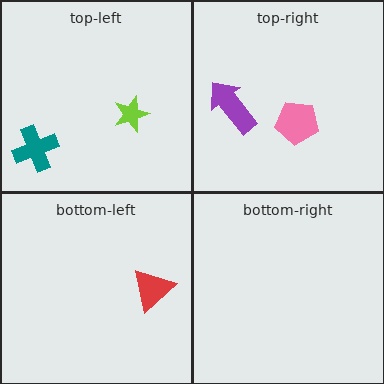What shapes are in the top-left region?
The lime star, the teal cross.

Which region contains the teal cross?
The top-left region.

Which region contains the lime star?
The top-left region.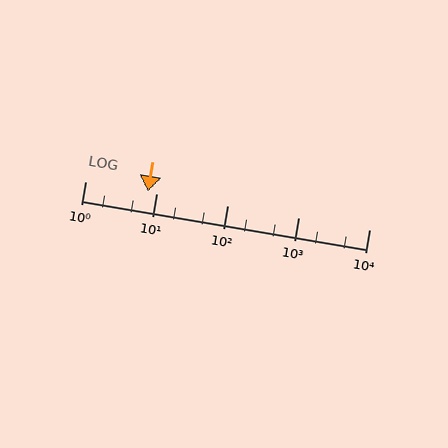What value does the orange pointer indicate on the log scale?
The pointer indicates approximately 7.5.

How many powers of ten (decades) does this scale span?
The scale spans 4 decades, from 1 to 10000.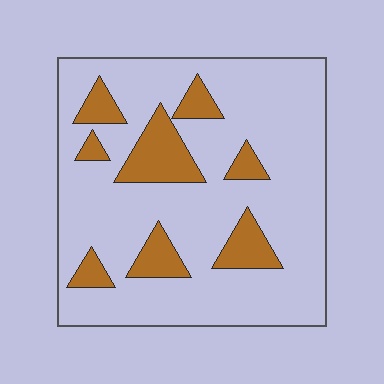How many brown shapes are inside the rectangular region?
8.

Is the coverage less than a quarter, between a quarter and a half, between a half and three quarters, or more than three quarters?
Less than a quarter.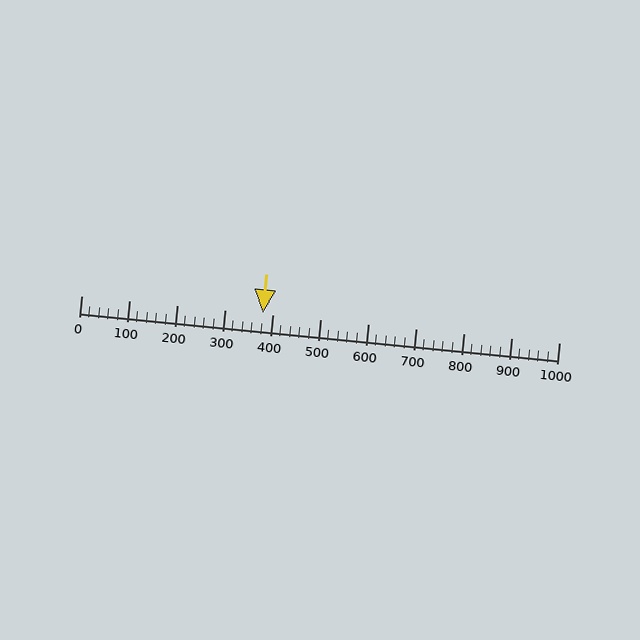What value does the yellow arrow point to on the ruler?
The yellow arrow points to approximately 381.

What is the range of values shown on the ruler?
The ruler shows values from 0 to 1000.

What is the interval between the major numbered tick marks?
The major tick marks are spaced 100 units apart.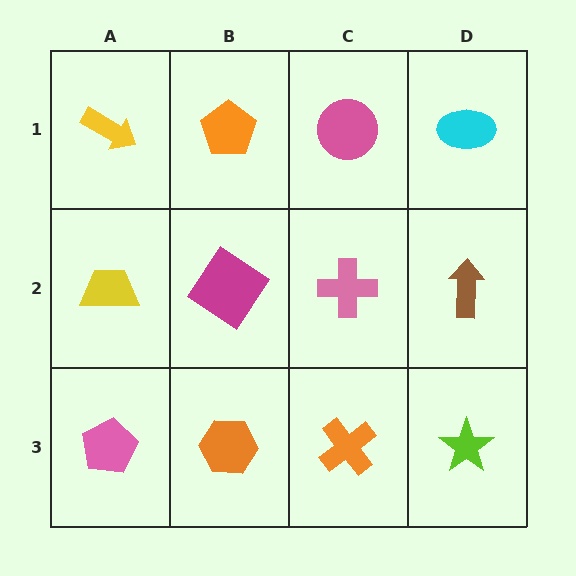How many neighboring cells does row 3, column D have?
2.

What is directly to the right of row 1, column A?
An orange pentagon.